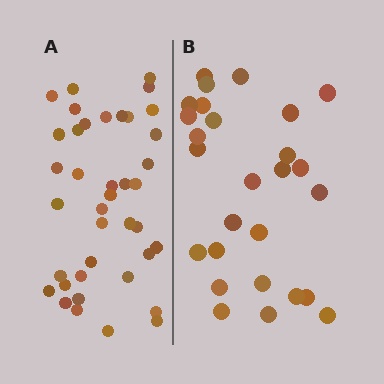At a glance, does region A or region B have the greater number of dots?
Region A (the left region) has more dots.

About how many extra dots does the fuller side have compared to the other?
Region A has roughly 12 or so more dots than region B.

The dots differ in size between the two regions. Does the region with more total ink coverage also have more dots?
No. Region B has more total ink coverage because its dots are larger, but region A actually contains more individual dots. Total area can be misleading — the number of items is what matters here.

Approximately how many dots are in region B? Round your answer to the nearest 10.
About 30 dots. (The exact count is 27, which rounds to 30.)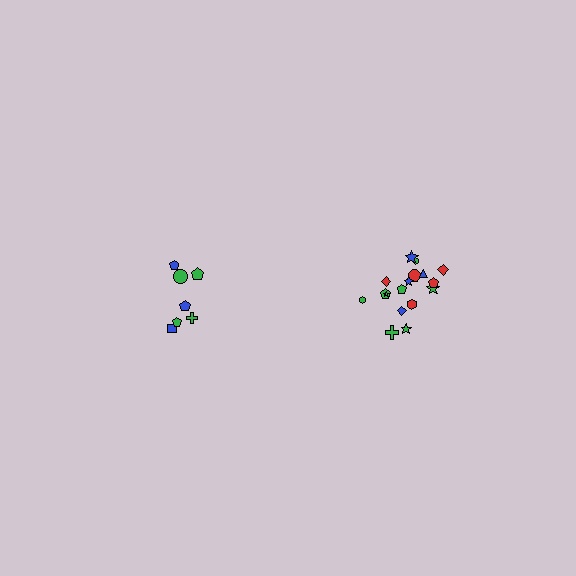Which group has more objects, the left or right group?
The right group.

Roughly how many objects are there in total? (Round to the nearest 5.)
Roughly 25 objects in total.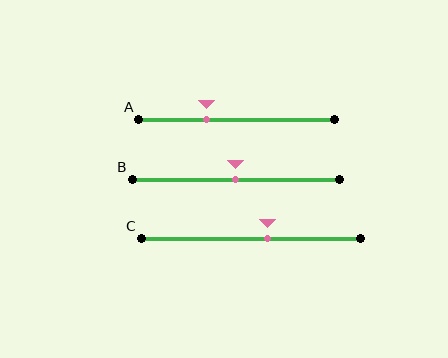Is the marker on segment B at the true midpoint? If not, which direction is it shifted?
Yes, the marker on segment B is at the true midpoint.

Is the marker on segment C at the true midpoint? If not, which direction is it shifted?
No, the marker on segment C is shifted to the right by about 7% of the segment length.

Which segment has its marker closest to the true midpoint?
Segment B has its marker closest to the true midpoint.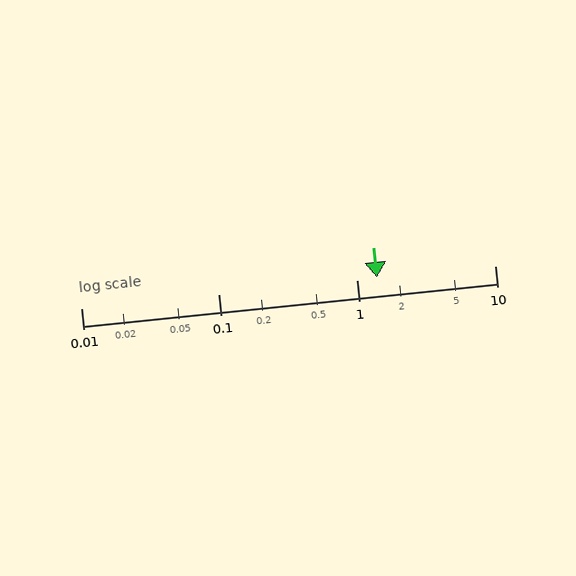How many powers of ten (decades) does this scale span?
The scale spans 3 decades, from 0.01 to 10.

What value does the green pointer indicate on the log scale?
The pointer indicates approximately 1.4.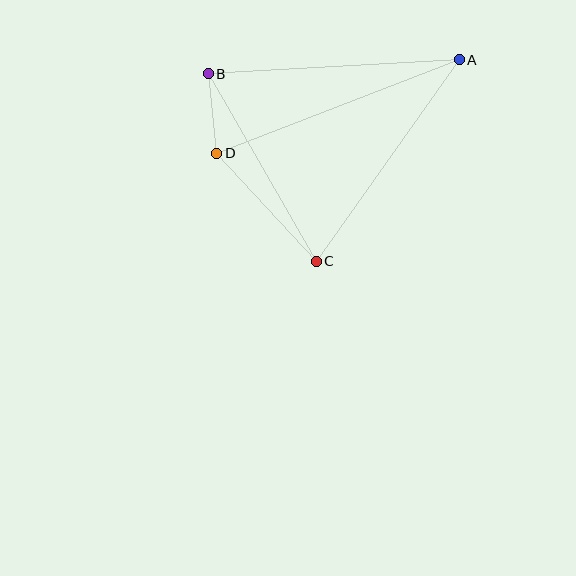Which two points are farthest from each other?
Points A and D are farthest from each other.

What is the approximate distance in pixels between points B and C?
The distance between B and C is approximately 217 pixels.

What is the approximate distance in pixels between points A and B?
The distance between A and B is approximately 251 pixels.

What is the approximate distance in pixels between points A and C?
The distance between A and C is approximately 247 pixels.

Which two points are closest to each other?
Points B and D are closest to each other.